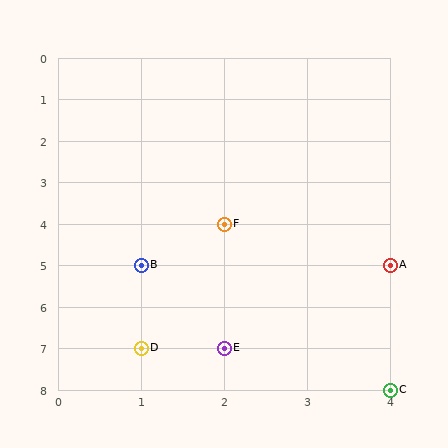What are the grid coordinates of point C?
Point C is at grid coordinates (4, 8).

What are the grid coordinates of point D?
Point D is at grid coordinates (1, 7).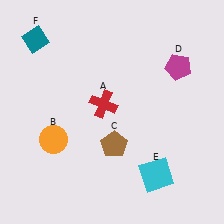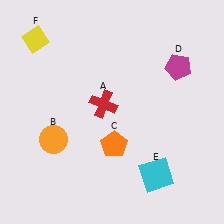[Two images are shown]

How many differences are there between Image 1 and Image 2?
There are 2 differences between the two images.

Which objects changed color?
C changed from brown to orange. F changed from teal to yellow.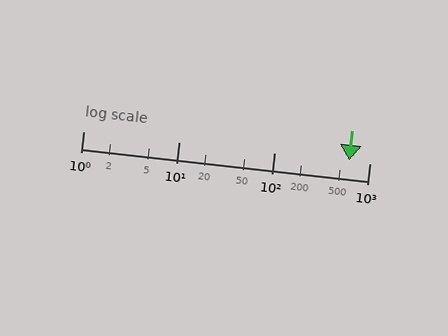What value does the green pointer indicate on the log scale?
The pointer indicates approximately 610.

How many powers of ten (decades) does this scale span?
The scale spans 3 decades, from 1 to 1000.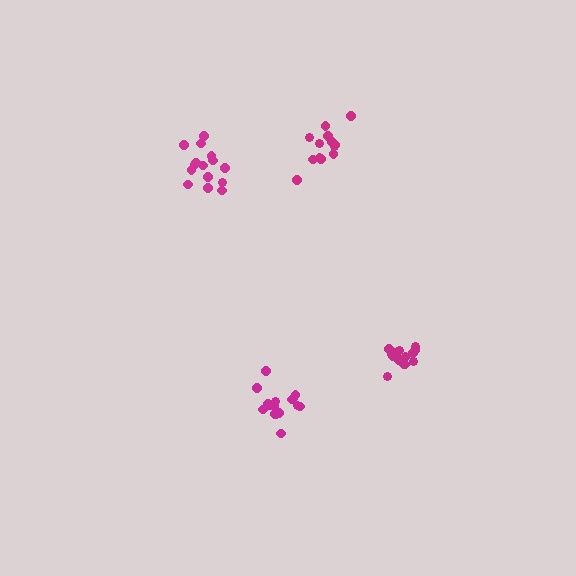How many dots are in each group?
Group 1: 16 dots, Group 2: 15 dots, Group 3: 14 dots, Group 4: 15 dots (60 total).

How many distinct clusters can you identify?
There are 4 distinct clusters.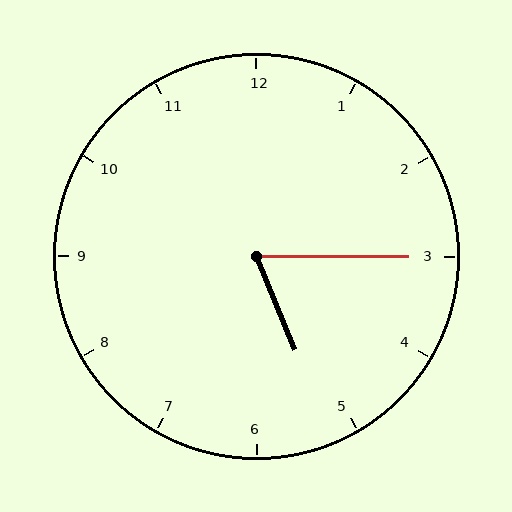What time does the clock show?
5:15.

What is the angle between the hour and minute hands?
Approximately 68 degrees.